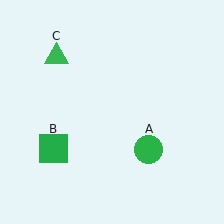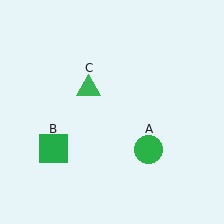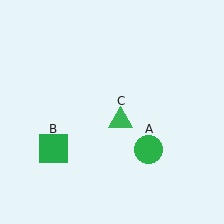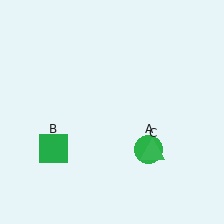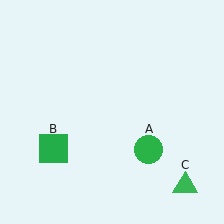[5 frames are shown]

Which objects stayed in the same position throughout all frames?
Green circle (object A) and green square (object B) remained stationary.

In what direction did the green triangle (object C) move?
The green triangle (object C) moved down and to the right.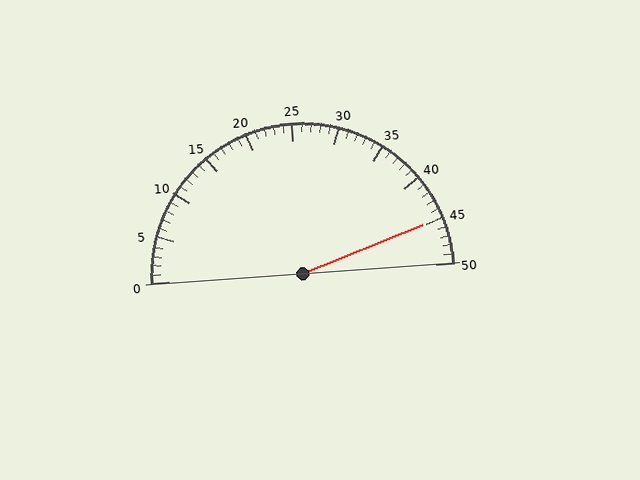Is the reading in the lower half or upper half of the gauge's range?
The reading is in the upper half of the range (0 to 50).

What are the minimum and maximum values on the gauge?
The gauge ranges from 0 to 50.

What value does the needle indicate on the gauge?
The needle indicates approximately 45.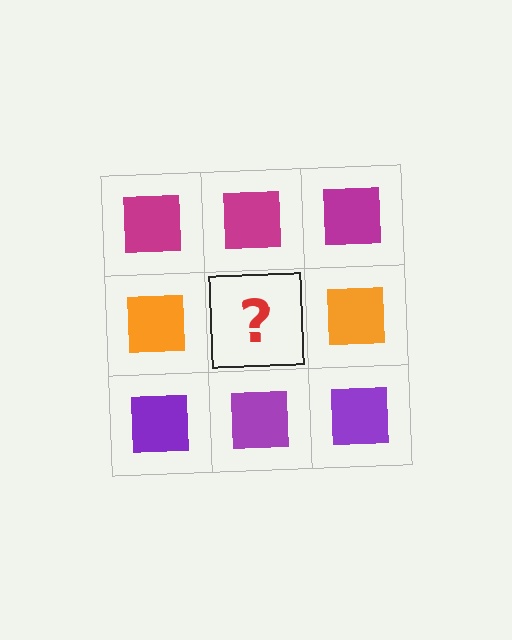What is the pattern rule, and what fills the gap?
The rule is that each row has a consistent color. The gap should be filled with an orange square.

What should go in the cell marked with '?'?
The missing cell should contain an orange square.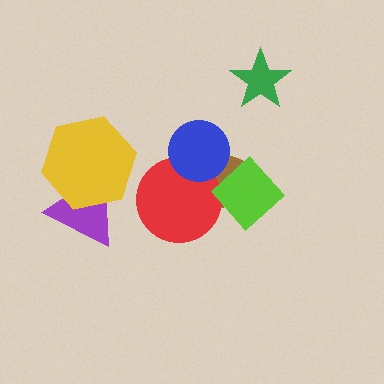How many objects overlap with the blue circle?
2 objects overlap with the blue circle.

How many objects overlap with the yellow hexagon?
1 object overlaps with the yellow hexagon.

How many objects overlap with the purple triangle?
1 object overlaps with the purple triangle.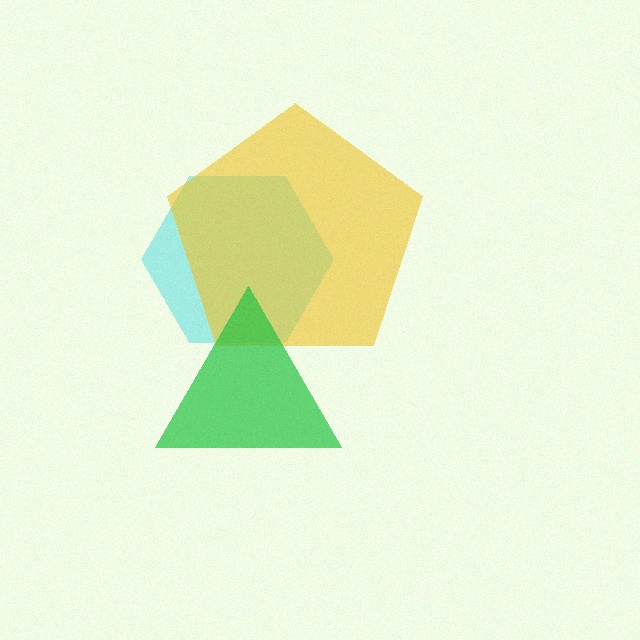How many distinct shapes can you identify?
There are 3 distinct shapes: a cyan hexagon, a yellow pentagon, a green triangle.